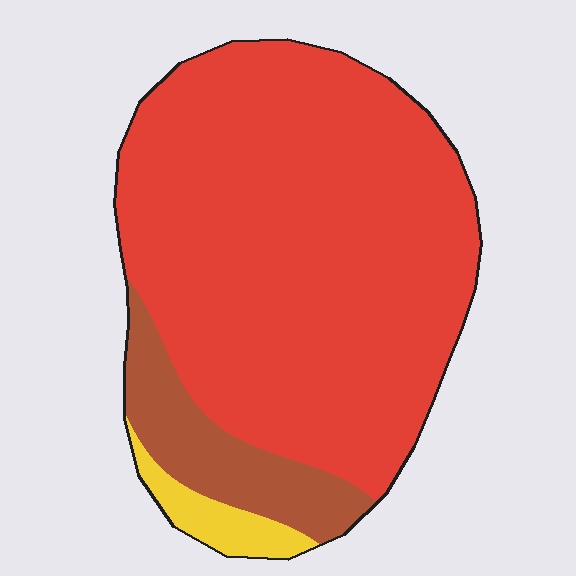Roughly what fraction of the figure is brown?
Brown takes up about one eighth (1/8) of the figure.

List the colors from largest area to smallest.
From largest to smallest: red, brown, yellow.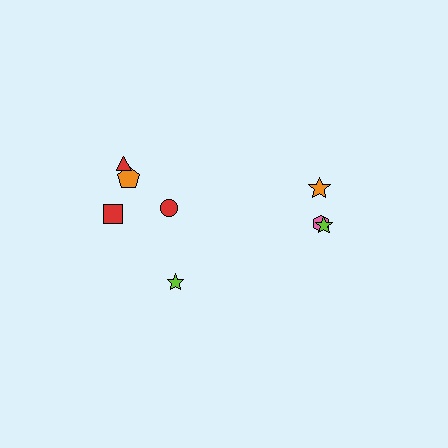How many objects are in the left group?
There are 5 objects.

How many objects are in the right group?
There are 3 objects.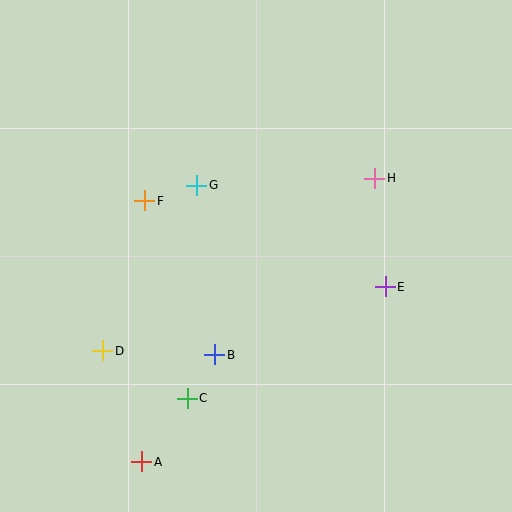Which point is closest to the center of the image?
Point G at (197, 185) is closest to the center.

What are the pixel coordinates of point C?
Point C is at (187, 398).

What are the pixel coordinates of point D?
Point D is at (103, 351).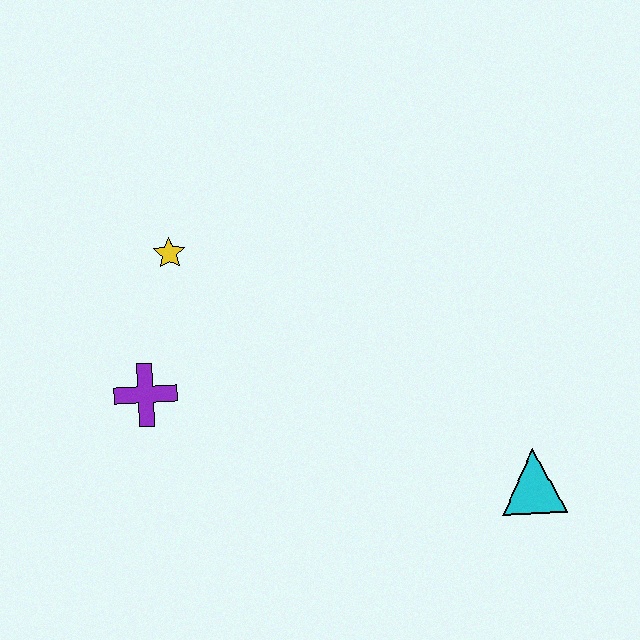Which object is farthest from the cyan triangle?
The yellow star is farthest from the cyan triangle.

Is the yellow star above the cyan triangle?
Yes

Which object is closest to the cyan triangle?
The purple cross is closest to the cyan triangle.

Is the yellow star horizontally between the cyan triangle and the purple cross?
Yes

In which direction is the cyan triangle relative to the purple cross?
The cyan triangle is to the right of the purple cross.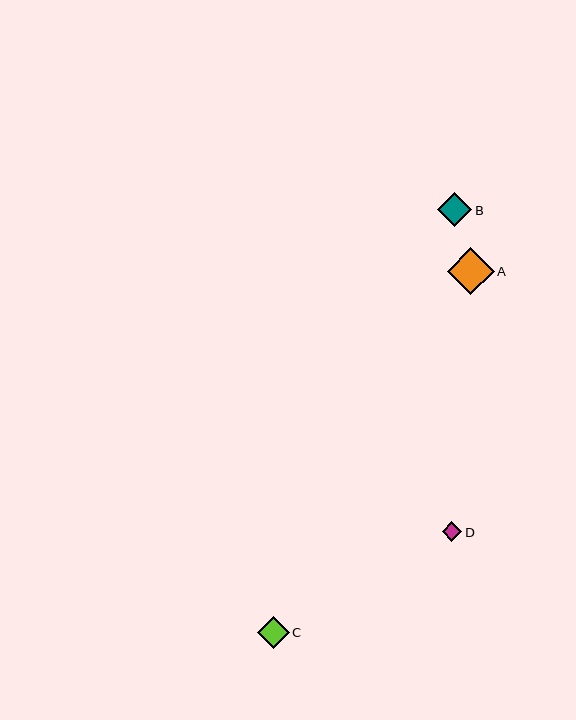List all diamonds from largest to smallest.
From largest to smallest: A, B, C, D.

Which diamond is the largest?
Diamond A is the largest with a size of approximately 47 pixels.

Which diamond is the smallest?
Diamond D is the smallest with a size of approximately 20 pixels.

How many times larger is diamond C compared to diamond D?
Diamond C is approximately 1.6 times the size of diamond D.